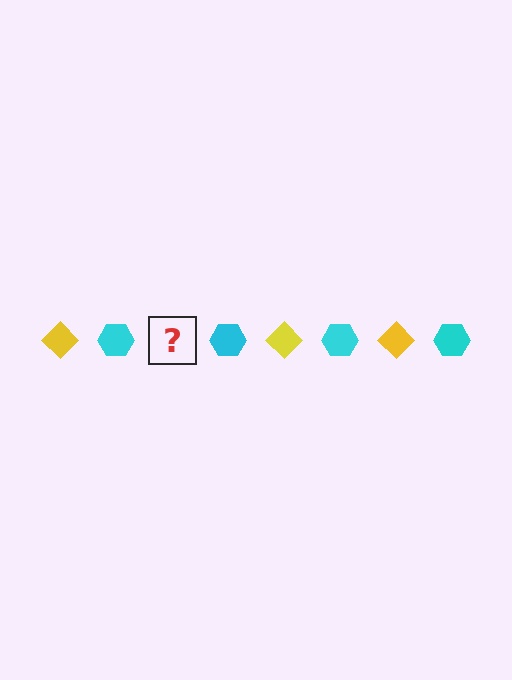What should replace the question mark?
The question mark should be replaced with a yellow diamond.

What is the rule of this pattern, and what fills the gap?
The rule is that the pattern alternates between yellow diamond and cyan hexagon. The gap should be filled with a yellow diamond.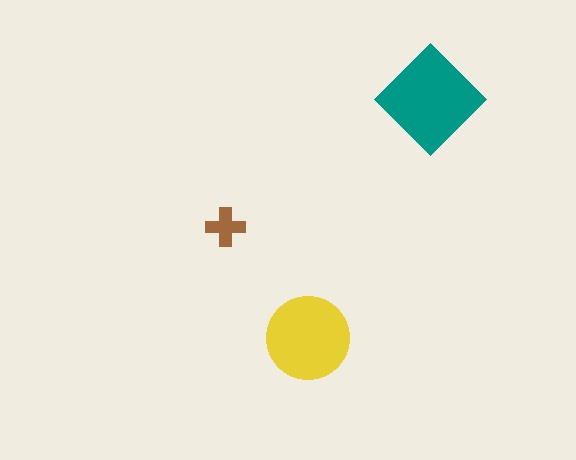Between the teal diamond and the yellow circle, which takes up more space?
The teal diamond.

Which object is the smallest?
The brown cross.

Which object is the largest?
The teal diamond.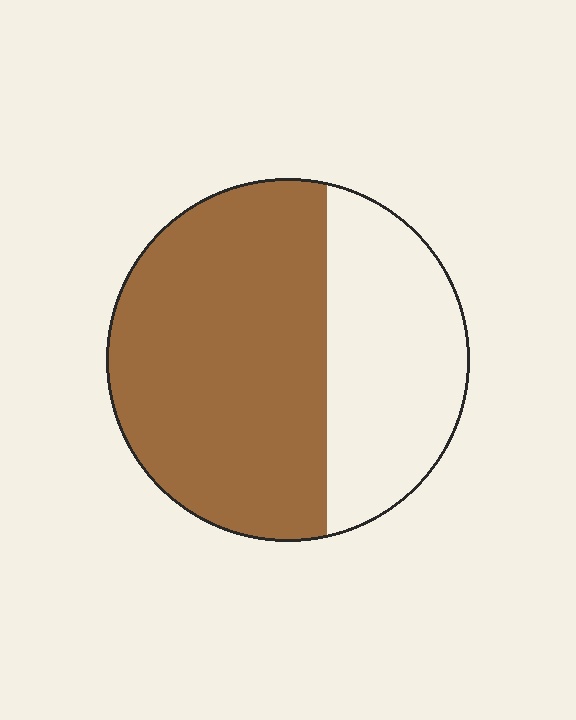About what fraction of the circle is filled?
About five eighths (5/8).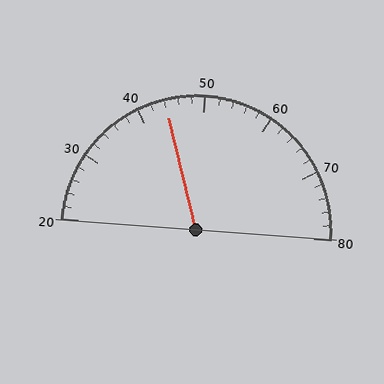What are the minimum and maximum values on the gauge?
The gauge ranges from 20 to 80.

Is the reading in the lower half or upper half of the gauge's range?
The reading is in the lower half of the range (20 to 80).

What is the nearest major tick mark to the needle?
The nearest major tick mark is 40.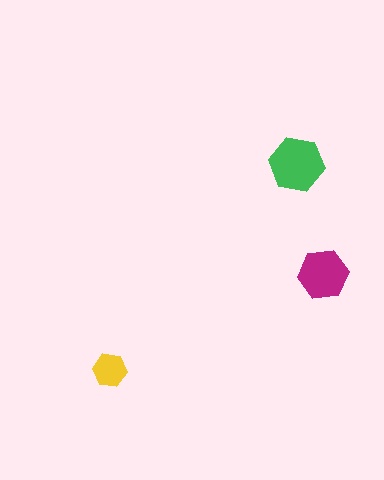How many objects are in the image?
There are 3 objects in the image.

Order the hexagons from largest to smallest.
the green one, the magenta one, the yellow one.